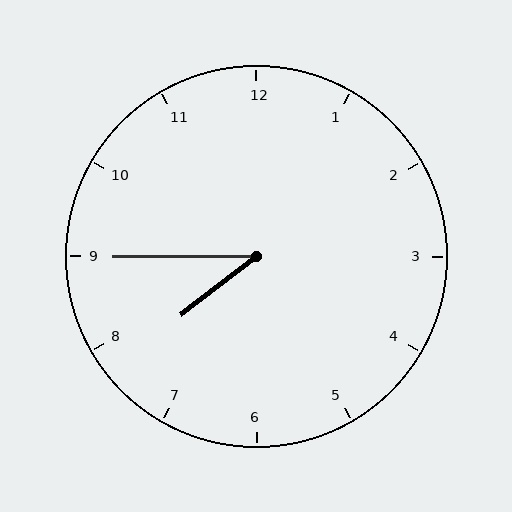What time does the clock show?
7:45.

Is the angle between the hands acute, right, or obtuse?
It is acute.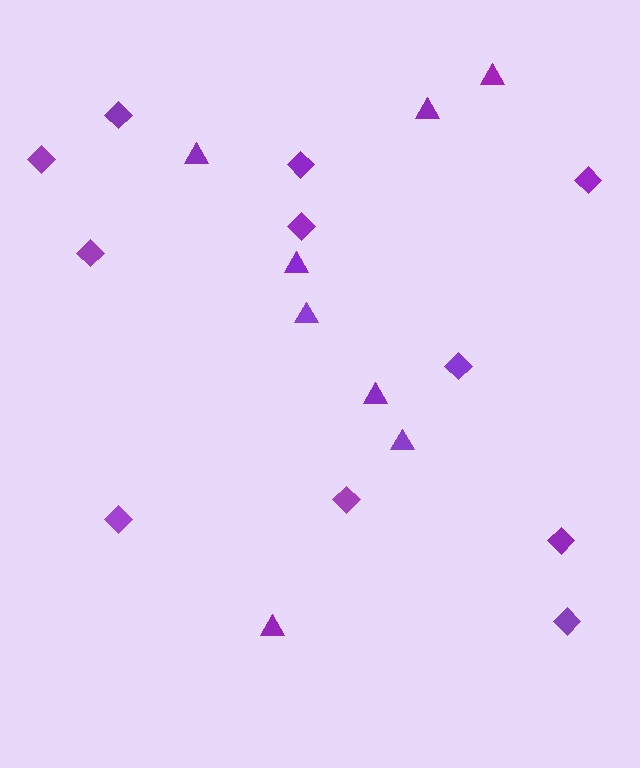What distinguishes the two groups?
There are 2 groups: one group of diamonds (11) and one group of triangles (8).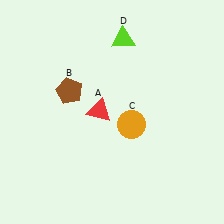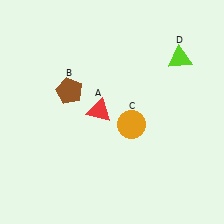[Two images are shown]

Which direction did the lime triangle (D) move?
The lime triangle (D) moved right.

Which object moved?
The lime triangle (D) moved right.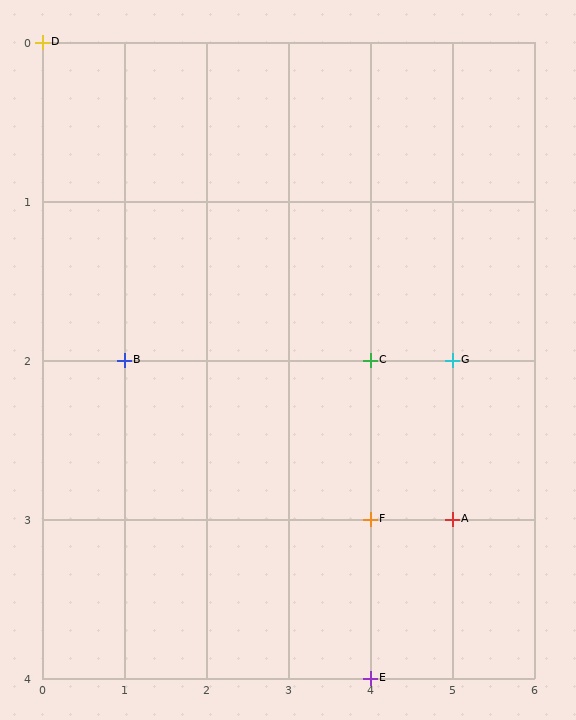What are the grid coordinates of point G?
Point G is at grid coordinates (5, 2).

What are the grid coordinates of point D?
Point D is at grid coordinates (0, 0).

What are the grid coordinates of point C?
Point C is at grid coordinates (4, 2).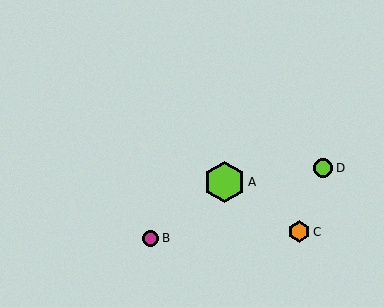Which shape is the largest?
The lime hexagon (labeled A) is the largest.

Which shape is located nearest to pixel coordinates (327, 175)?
The lime circle (labeled D) at (323, 168) is nearest to that location.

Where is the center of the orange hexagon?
The center of the orange hexagon is at (299, 232).